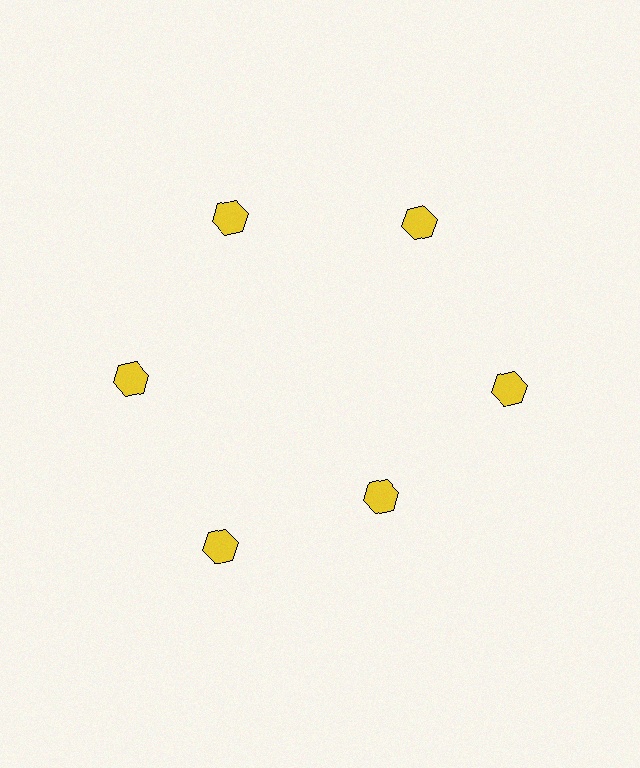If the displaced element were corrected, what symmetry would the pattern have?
It would have 6-fold rotational symmetry — the pattern would map onto itself every 60 degrees.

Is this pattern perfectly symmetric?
No. The 6 yellow hexagons are arranged in a ring, but one element near the 5 o'clock position is pulled inward toward the center, breaking the 6-fold rotational symmetry.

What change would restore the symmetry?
The symmetry would be restored by moving it outward, back onto the ring so that all 6 hexagons sit at equal angles and equal distance from the center.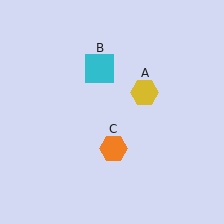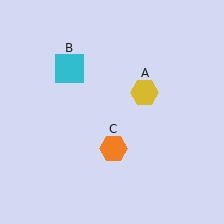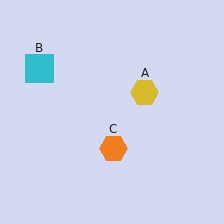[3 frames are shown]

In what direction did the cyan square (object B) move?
The cyan square (object B) moved left.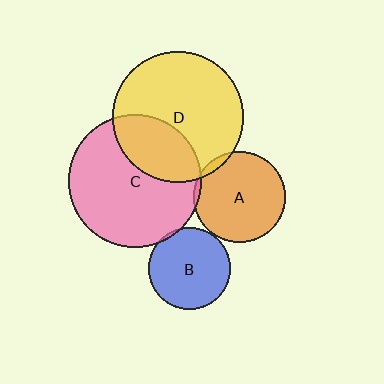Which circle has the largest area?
Circle C (pink).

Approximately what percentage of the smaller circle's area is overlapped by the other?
Approximately 5%.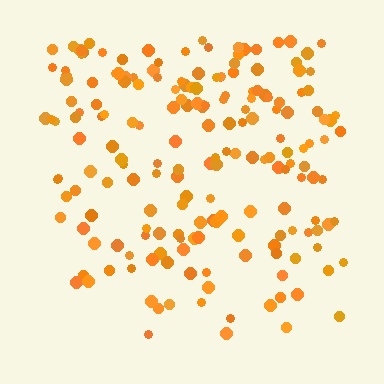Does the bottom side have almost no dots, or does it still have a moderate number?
Still a moderate number, just noticeably fewer than the top.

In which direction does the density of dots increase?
From bottom to top, with the top side densest.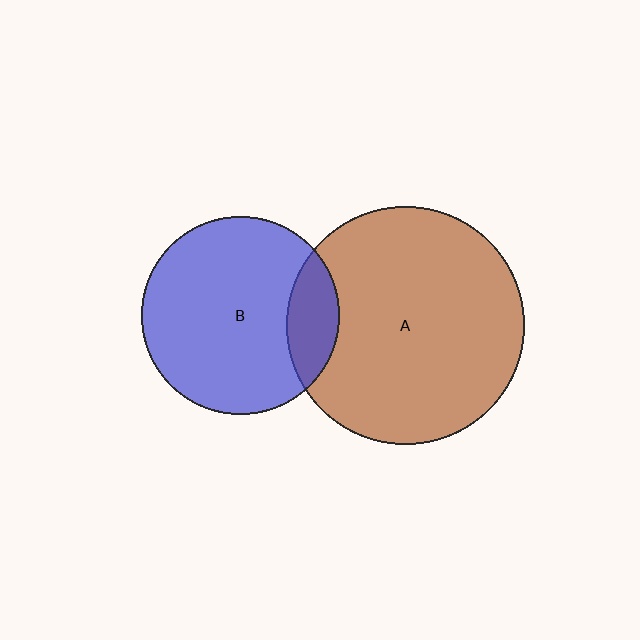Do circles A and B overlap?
Yes.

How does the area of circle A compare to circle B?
Approximately 1.4 times.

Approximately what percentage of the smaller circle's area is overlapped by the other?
Approximately 15%.